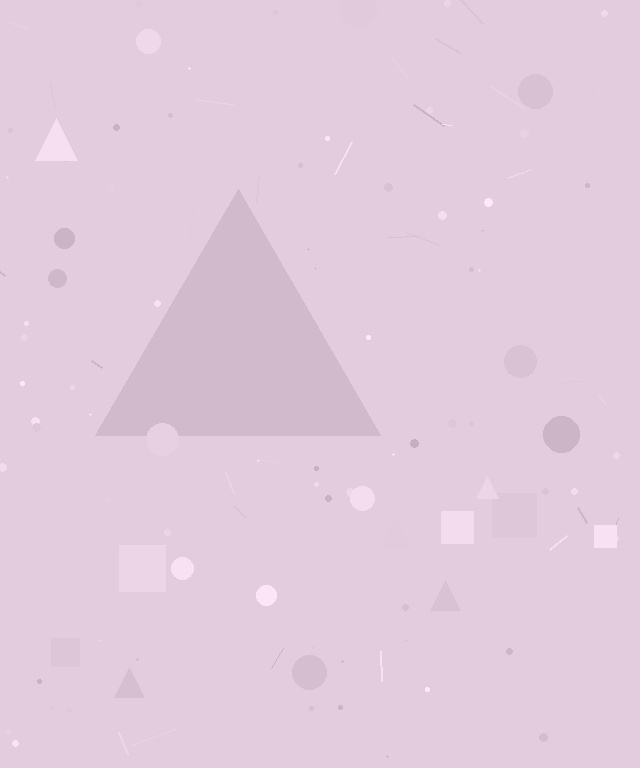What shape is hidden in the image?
A triangle is hidden in the image.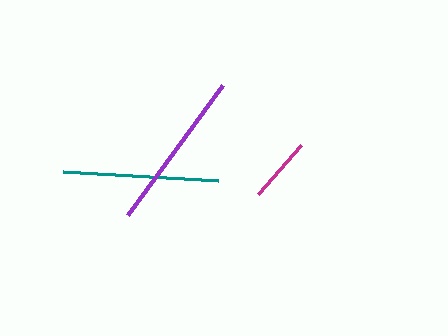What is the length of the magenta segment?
The magenta segment is approximately 65 pixels long.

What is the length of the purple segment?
The purple segment is approximately 161 pixels long.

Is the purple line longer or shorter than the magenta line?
The purple line is longer than the magenta line.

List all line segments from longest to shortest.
From longest to shortest: purple, teal, magenta.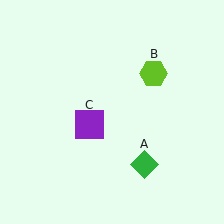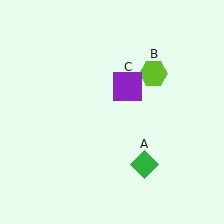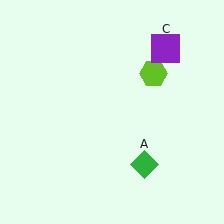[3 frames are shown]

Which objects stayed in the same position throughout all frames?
Green diamond (object A) and lime hexagon (object B) remained stationary.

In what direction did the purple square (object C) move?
The purple square (object C) moved up and to the right.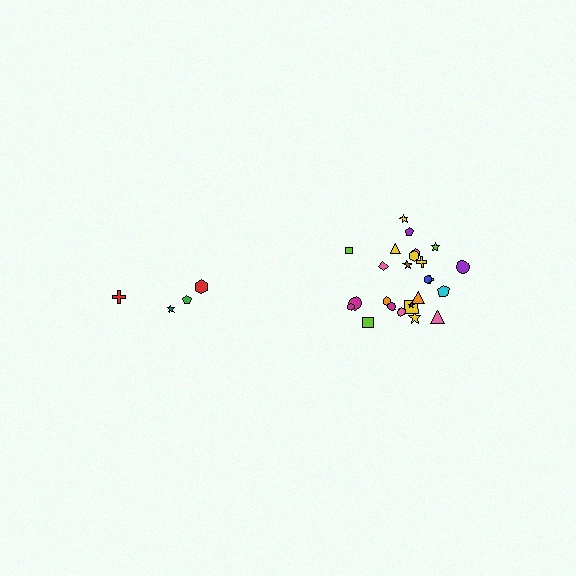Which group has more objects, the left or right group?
The right group.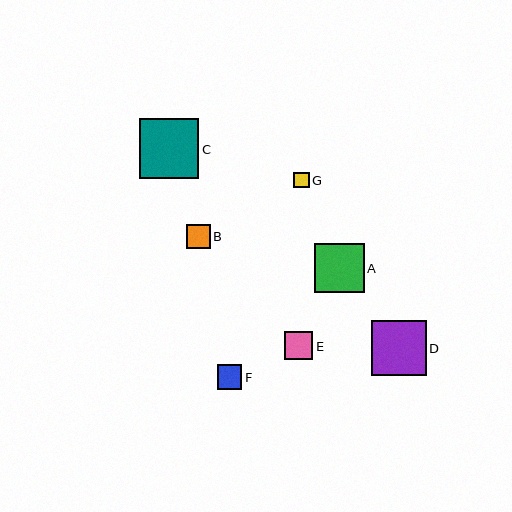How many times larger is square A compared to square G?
Square A is approximately 3.3 times the size of square G.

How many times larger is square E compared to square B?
Square E is approximately 1.2 times the size of square B.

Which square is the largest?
Square C is the largest with a size of approximately 59 pixels.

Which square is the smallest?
Square G is the smallest with a size of approximately 15 pixels.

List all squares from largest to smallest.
From largest to smallest: C, D, A, E, F, B, G.